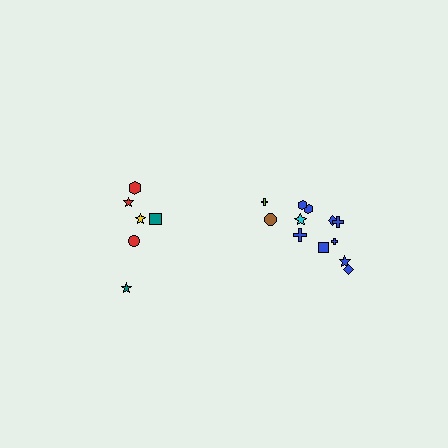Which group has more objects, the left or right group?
The right group.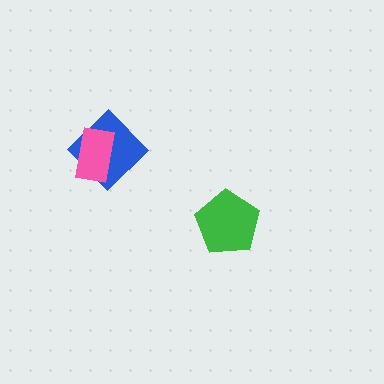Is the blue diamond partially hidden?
Yes, it is partially covered by another shape.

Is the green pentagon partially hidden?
No, no other shape covers it.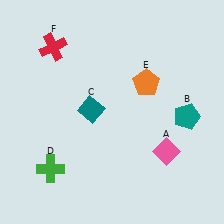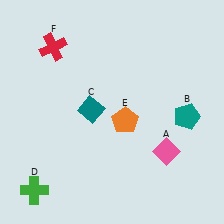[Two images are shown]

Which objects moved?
The objects that moved are: the green cross (D), the orange pentagon (E).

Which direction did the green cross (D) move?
The green cross (D) moved down.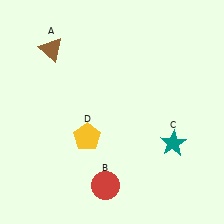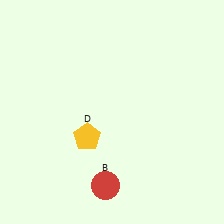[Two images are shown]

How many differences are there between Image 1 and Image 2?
There are 2 differences between the two images.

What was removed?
The brown triangle (A), the teal star (C) were removed in Image 2.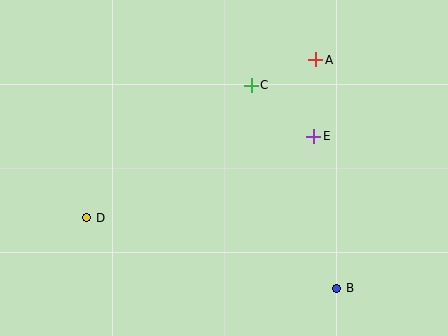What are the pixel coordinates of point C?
Point C is at (251, 85).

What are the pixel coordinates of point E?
Point E is at (314, 136).